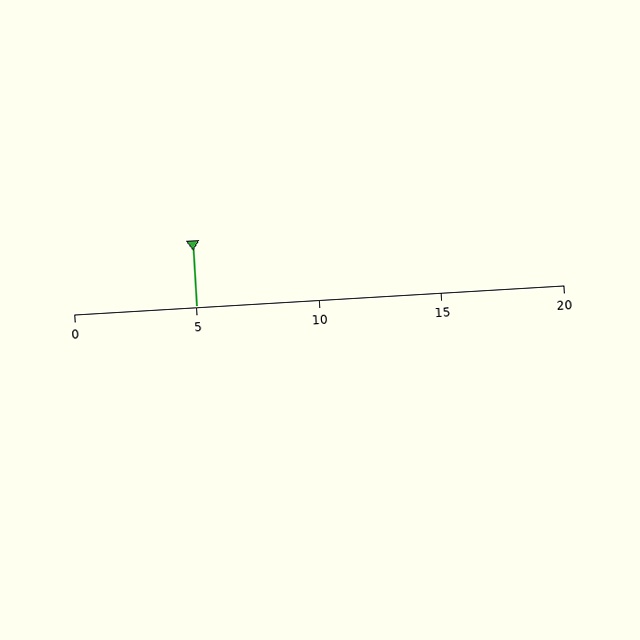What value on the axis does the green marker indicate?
The marker indicates approximately 5.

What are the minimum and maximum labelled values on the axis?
The axis runs from 0 to 20.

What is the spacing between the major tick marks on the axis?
The major ticks are spaced 5 apart.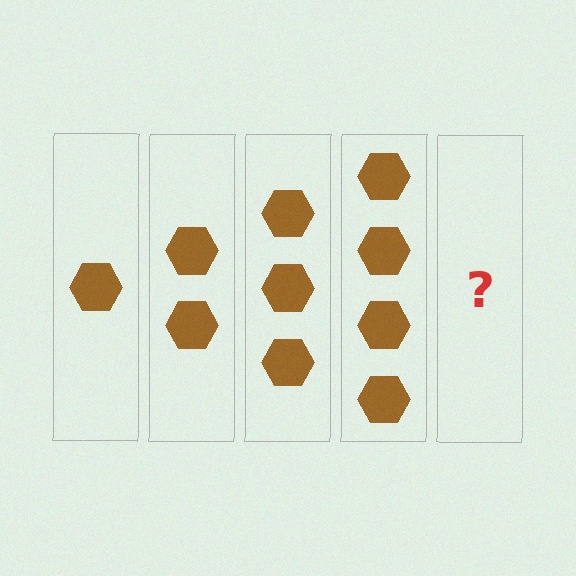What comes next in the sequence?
The next element should be 5 hexagons.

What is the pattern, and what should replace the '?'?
The pattern is that each step adds one more hexagon. The '?' should be 5 hexagons.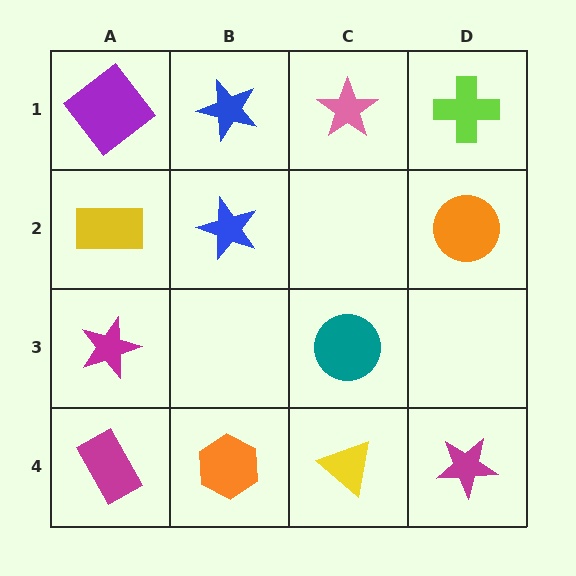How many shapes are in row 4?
4 shapes.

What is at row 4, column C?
A yellow triangle.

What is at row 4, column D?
A magenta star.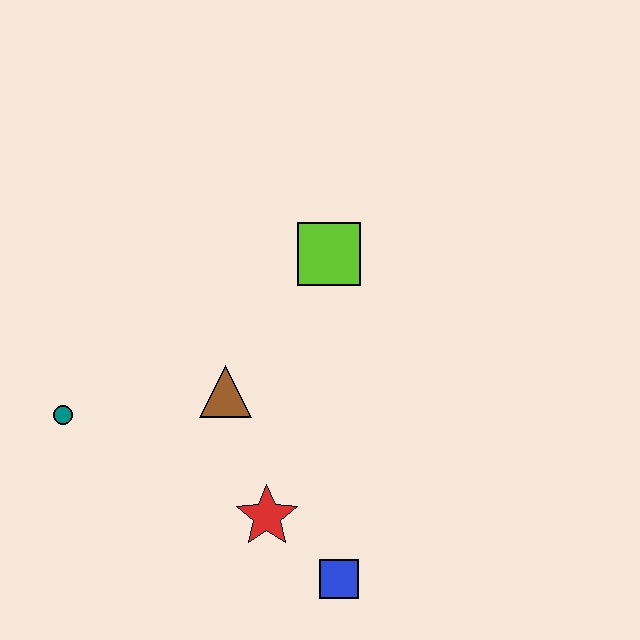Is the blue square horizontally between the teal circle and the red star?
No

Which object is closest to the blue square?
The red star is closest to the blue square.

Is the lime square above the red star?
Yes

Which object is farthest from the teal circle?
The blue square is farthest from the teal circle.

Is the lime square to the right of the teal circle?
Yes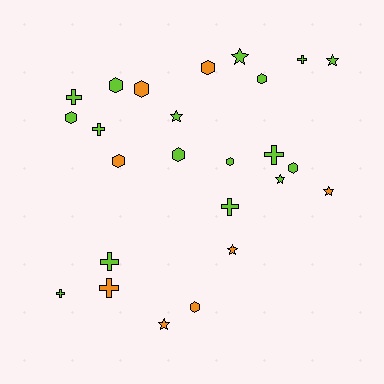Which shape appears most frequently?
Hexagon, with 10 objects.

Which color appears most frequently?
Lime, with 17 objects.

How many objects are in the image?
There are 25 objects.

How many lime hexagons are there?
There are 6 lime hexagons.